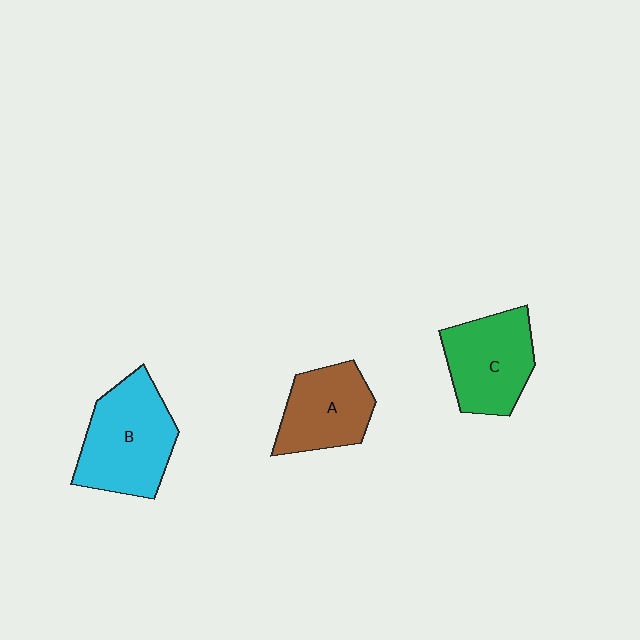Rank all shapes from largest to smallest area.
From largest to smallest: B (cyan), C (green), A (brown).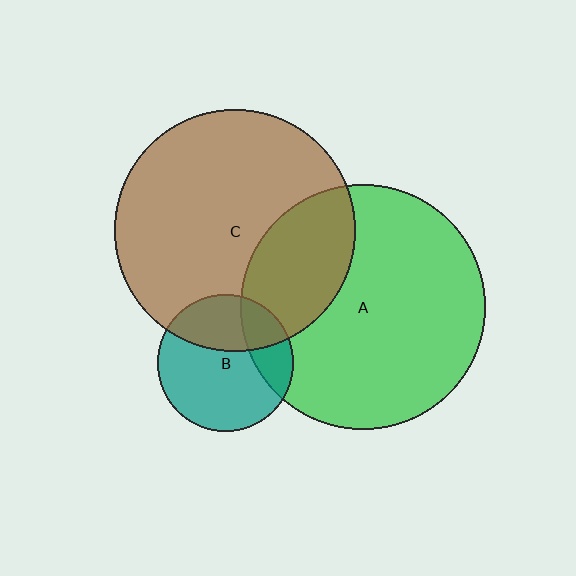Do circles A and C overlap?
Yes.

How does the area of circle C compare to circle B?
Approximately 3.1 times.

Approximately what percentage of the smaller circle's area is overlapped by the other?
Approximately 25%.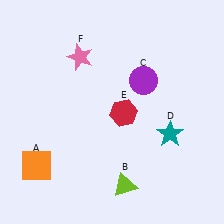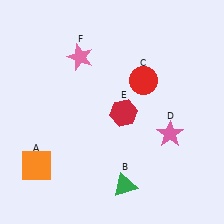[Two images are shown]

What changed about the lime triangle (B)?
In Image 1, B is lime. In Image 2, it changed to green.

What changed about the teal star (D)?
In Image 1, D is teal. In Image 2, it changed to pink.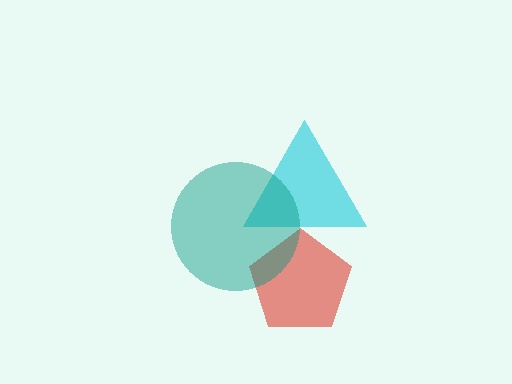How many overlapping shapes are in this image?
There are 3 overlapping shapes in the image.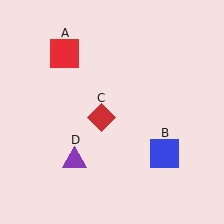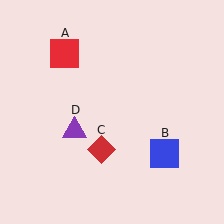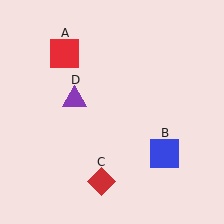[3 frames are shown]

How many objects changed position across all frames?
2 objects changed position: red diamond (object C), purple triangle (object D).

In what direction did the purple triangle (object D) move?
The purple triangle (object D) moved up.